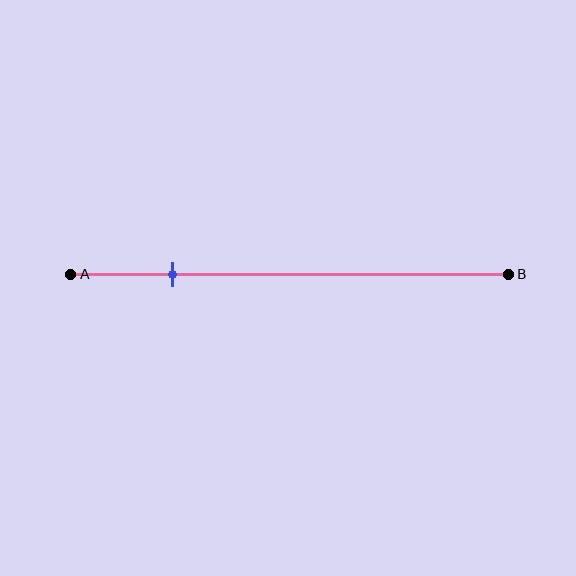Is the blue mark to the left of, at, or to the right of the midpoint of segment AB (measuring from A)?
The blue mark is to the left of the midpoint of segment AB.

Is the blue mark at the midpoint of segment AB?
No, the mark is at about 25% from A, not at the 50% midpoint.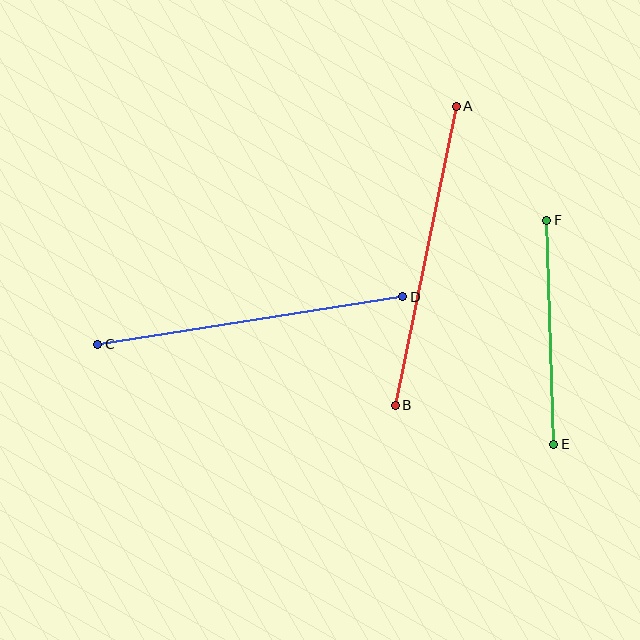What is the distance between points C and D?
The distance is approximately 309 pixels.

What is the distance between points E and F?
The distance is approximately 224 pixels.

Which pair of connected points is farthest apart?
Points C and D are farthest apart.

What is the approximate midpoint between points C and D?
The midpoint is at approximately (250, 320) pixels.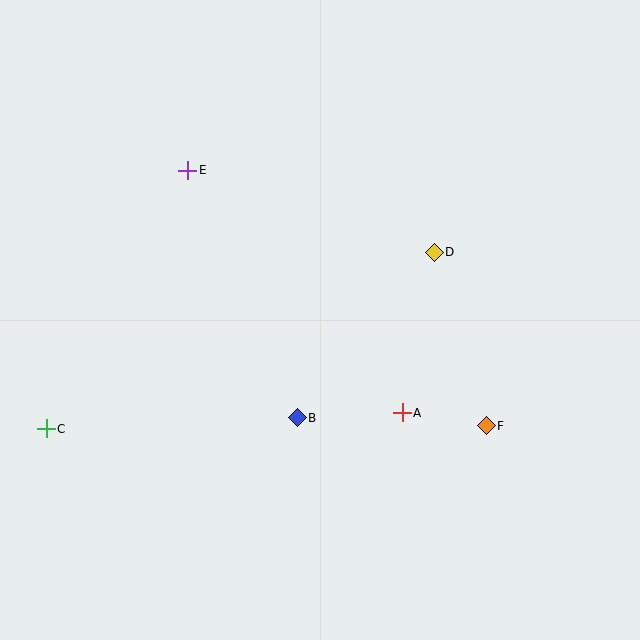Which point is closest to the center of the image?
Point B at (297, 418) is closest to the center.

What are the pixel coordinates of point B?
Point B is at (297, 418).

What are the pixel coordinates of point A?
Point A is at (402, 413).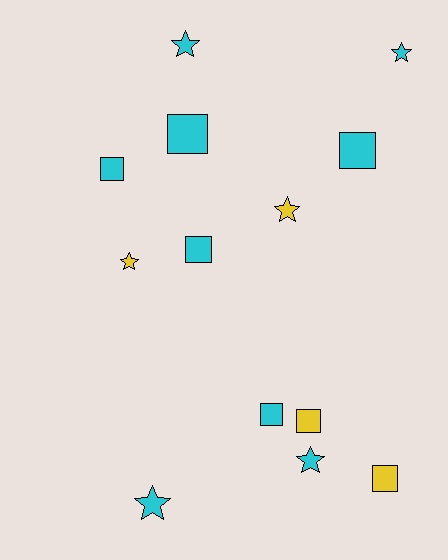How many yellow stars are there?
There are 2 yellow stars.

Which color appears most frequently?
Cyan, with 9 objects.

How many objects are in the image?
There are 13 objects.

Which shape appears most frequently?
Square, with 7 objects.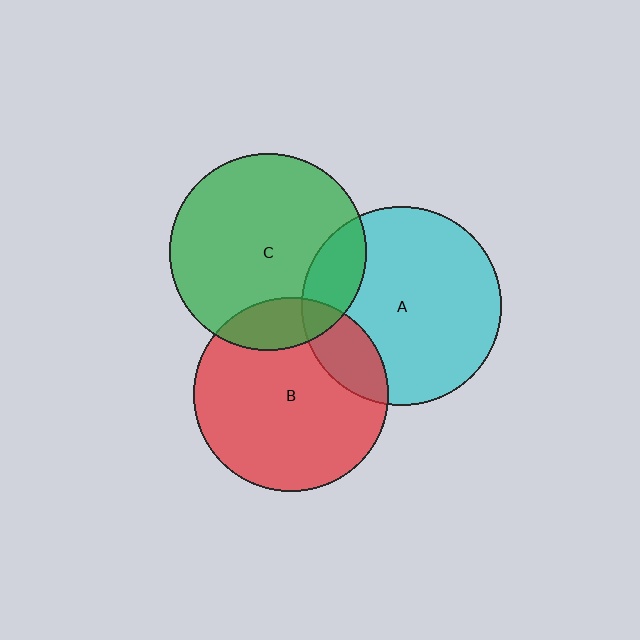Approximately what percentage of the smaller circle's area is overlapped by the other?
Approximately 15%.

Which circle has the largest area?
Circle A (cyan).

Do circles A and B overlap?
Yes.